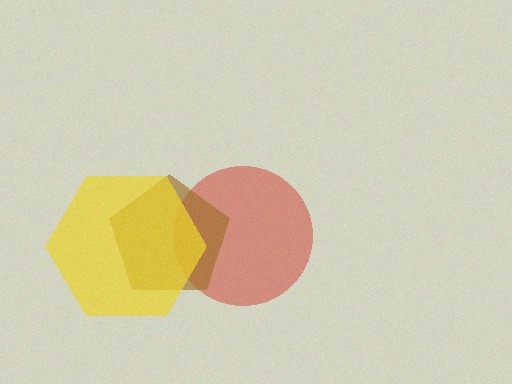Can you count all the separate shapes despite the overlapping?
Yes, there are 3 separate shapes.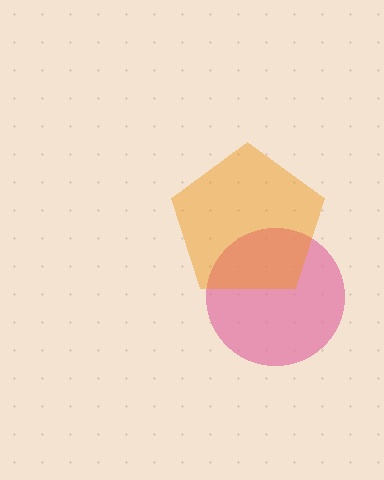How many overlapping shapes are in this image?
There are 2 overlapping shapes in the image.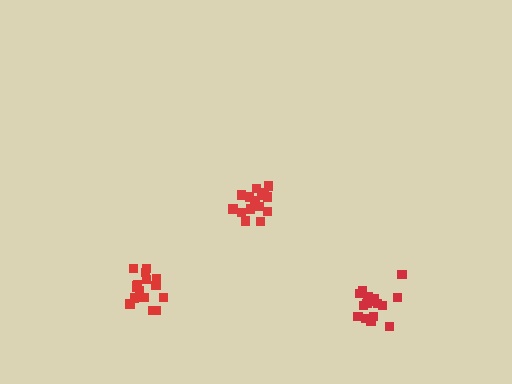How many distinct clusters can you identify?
There are 3 distinct clusters.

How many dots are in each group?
Group 1: 16 dots, Group 2: 16 dots, Group 3: 15 dots (47 total).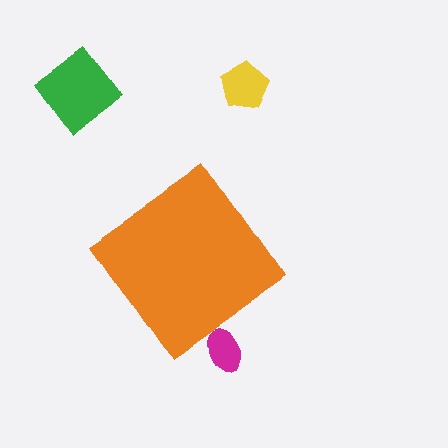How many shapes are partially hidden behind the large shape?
1 shape is partially hidden.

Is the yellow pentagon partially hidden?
No, the yellow pentagon is fully visible.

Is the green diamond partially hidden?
No, the green diamond is fully visible.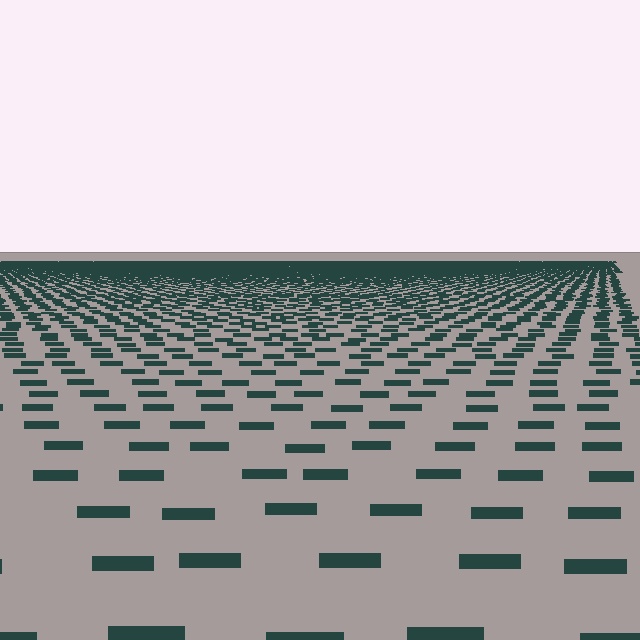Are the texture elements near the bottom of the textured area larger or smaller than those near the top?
Larger. Near the bottom, elements are closer to the viewer and appear at a bigger on-screen size.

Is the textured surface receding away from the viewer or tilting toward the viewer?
The surface is receding away from the viewer. Texture elements get smaller and denser toward the top.